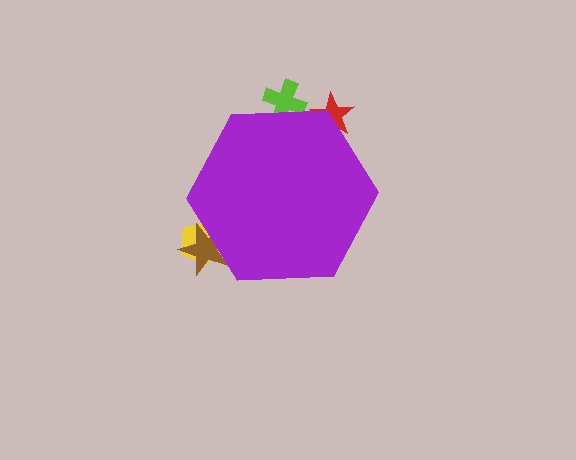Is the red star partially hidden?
Yes, the red star is partially hidden behind the purple hexagon.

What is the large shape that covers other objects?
A purple hexagon.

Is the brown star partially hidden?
Yes, the brown star is partially hidden behind the purple hexagon.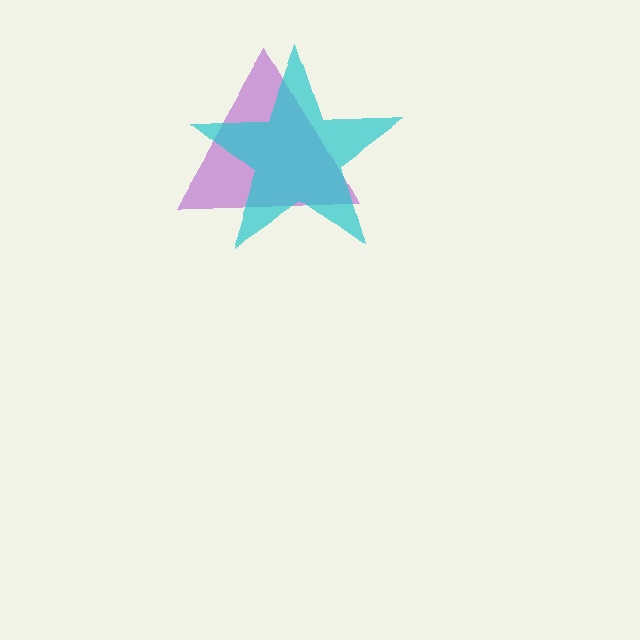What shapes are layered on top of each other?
The layered shapes are: a purple triangle, a cyan star.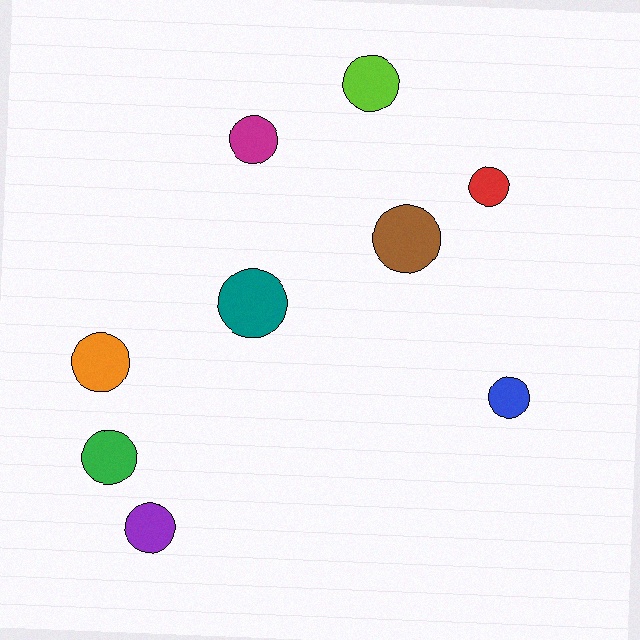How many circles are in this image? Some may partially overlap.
There are 9 circles.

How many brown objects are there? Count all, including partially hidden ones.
There is 1 brown object.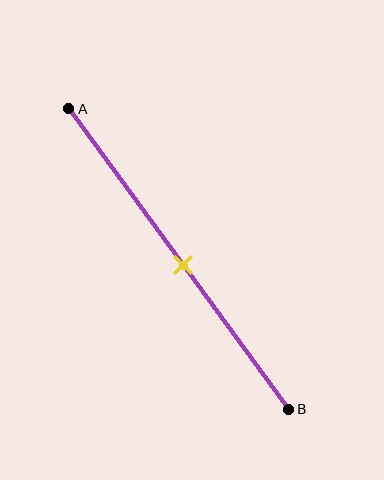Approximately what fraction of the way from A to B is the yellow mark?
The yellow mark is approximately 50% of the way from A to B.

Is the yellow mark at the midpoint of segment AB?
Yes, the mark is approximately at the midpoint.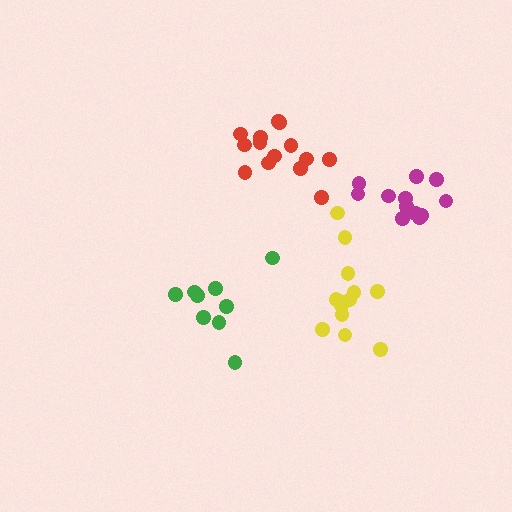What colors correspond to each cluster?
The clusters are colored: red, magenta, yellow, green.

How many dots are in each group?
Group 1: 14 dots, Group 2: 12 dots, Group 3: 13 dots, Group 4: 9 dots (48 total).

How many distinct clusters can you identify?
There are 4 distinct clusters.